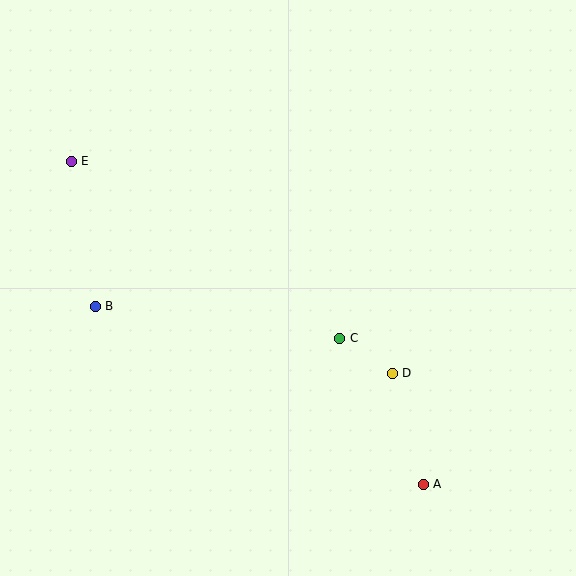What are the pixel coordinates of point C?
Point C is at (340, 338).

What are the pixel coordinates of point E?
Point E is at (71, 161).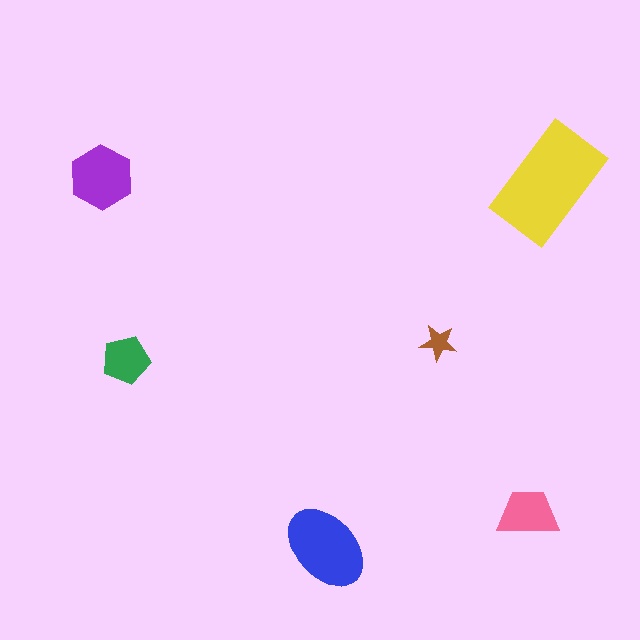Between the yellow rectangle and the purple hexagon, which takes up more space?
The yellow rectangle.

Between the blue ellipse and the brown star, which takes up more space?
The blue ellipse.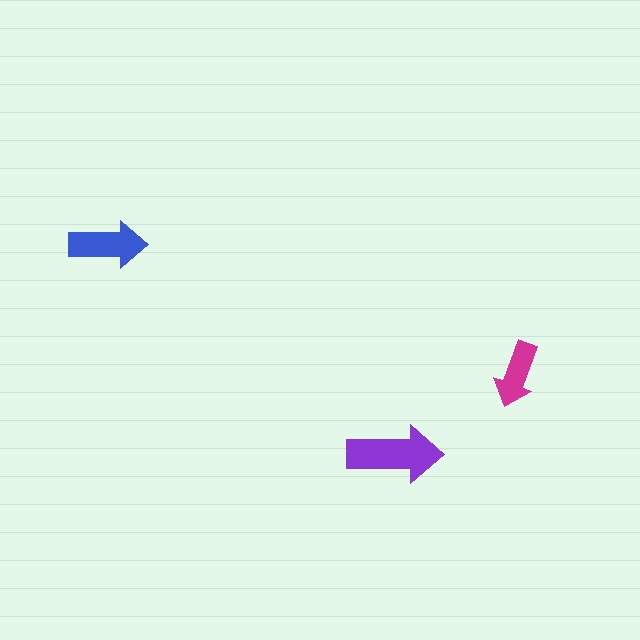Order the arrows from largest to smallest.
the purple one, the blue one, the magenta one.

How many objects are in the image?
There are 3 objects in the image.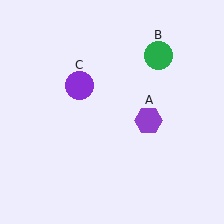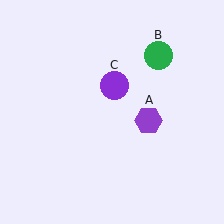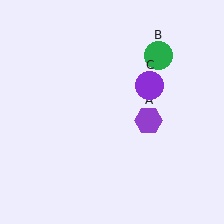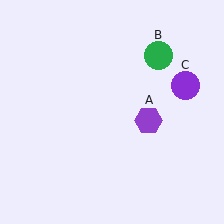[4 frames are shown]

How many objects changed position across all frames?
1 object changed position: purple circle (object C).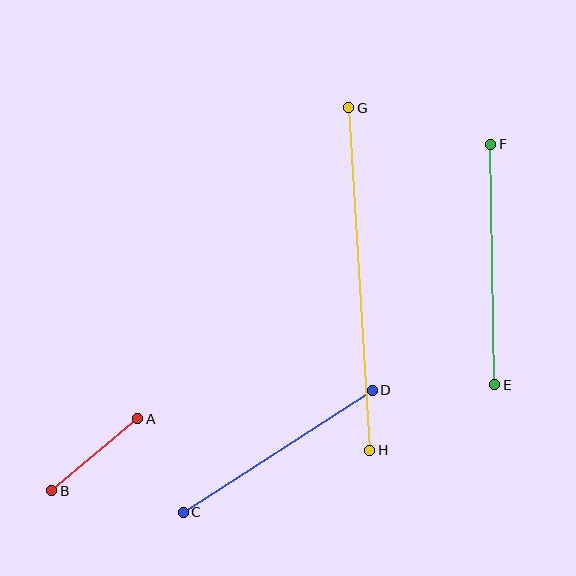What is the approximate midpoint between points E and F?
The midpoint is at approximately (493, 265) pixels.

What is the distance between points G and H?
The distance is approximately 343 pixels.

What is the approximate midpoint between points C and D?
The midpoint is at approximately (278, 451) pixels.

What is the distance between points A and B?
The distance is approximately 112 pixels.